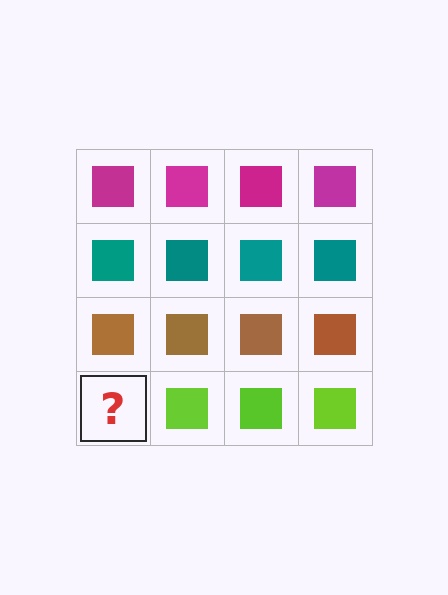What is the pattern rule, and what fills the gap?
The rule is that each row has a consistent color. The gap should be filled with a lime square.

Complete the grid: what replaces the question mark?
The question mark should be replaced with a lime square.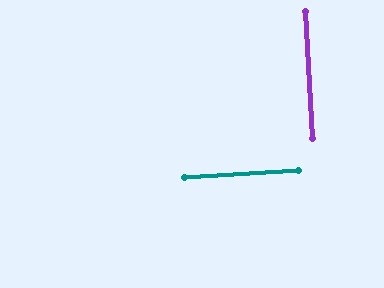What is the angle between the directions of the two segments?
Approximately 90 degrees.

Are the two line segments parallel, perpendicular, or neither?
Perpendicular — they meet at approximately 90°.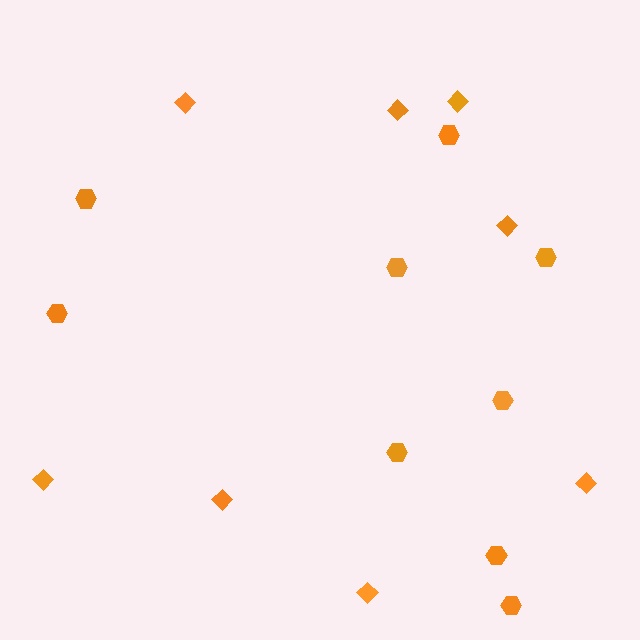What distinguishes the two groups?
There are 2 groups: one group of hexagons (9) and one group of diamonds (8).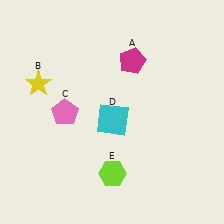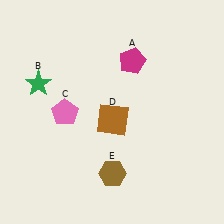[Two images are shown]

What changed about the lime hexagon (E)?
In Image 1, E is lime. In Image 2, it changed to brown.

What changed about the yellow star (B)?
In Image 1, B is yellow. In Image 2, it changed to green.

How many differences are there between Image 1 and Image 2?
There are 3 differences between the two images.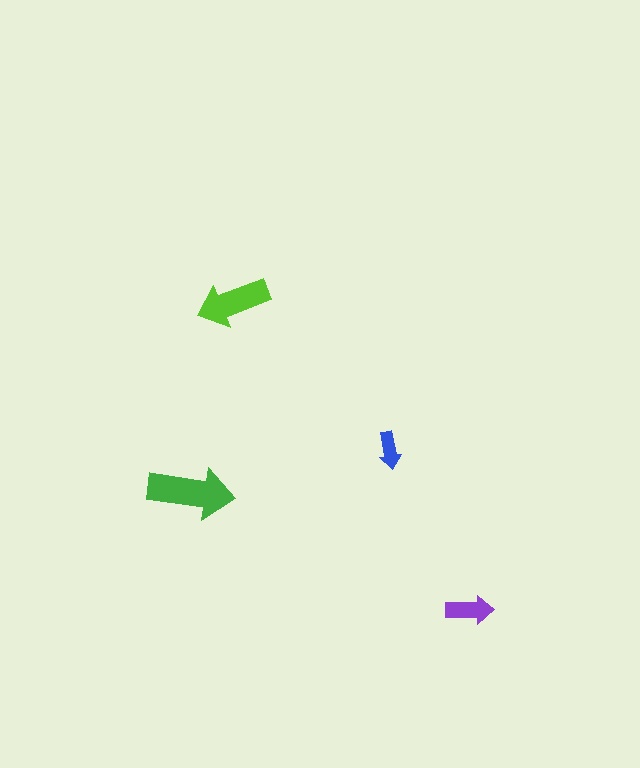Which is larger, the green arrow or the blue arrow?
The green one.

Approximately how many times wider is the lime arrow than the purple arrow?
About 1.5 times wider.